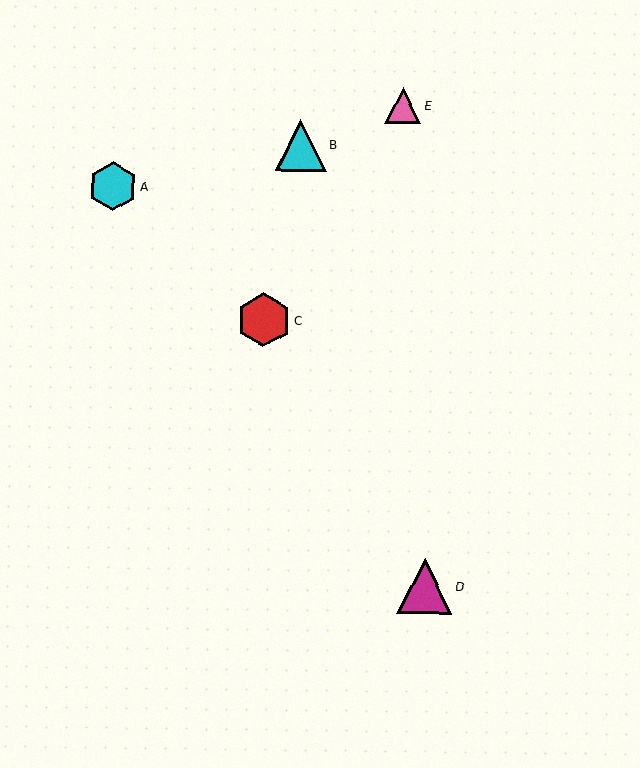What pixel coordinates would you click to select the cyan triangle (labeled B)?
Click at (301, 145) to select the cyan triangle B.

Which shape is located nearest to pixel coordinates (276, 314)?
The red hexagon (labeled C) at (264, 320) is nearest to that location.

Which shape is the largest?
The magenta triangle (labeled D) is the largest.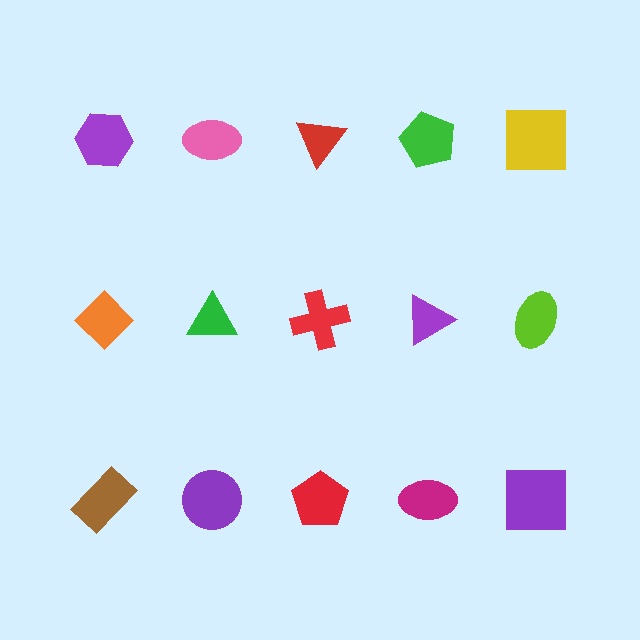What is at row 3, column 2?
A purple circle.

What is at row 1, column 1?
A purple hexagon.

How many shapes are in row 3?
5 shapes.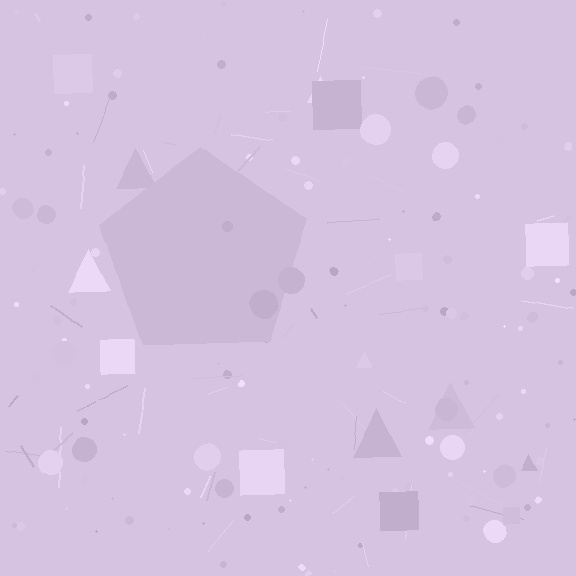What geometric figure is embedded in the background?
A pentagon is embedded in the background.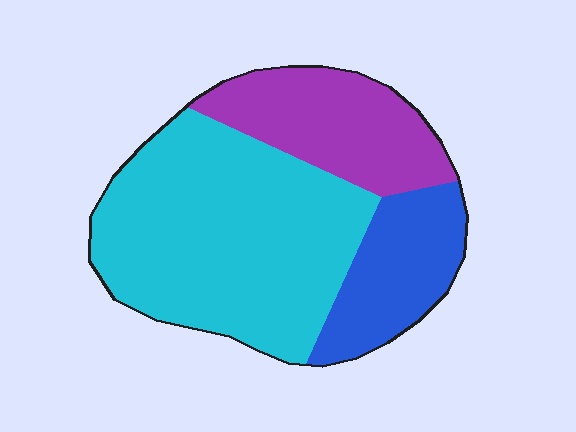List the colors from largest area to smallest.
From largest to smallest: cyan, purple, blue.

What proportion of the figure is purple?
Purple covers 24% of the figure.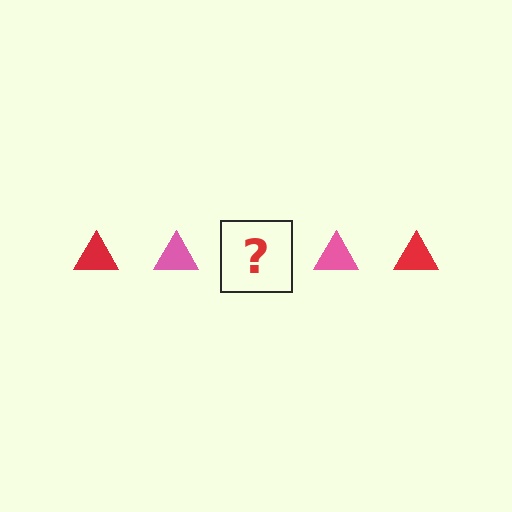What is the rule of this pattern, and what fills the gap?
The rule is that the pattern cycles through red, pink triangles. The gap should be filled with a red triangle.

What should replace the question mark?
The question mark should be replaced with a red triangle.